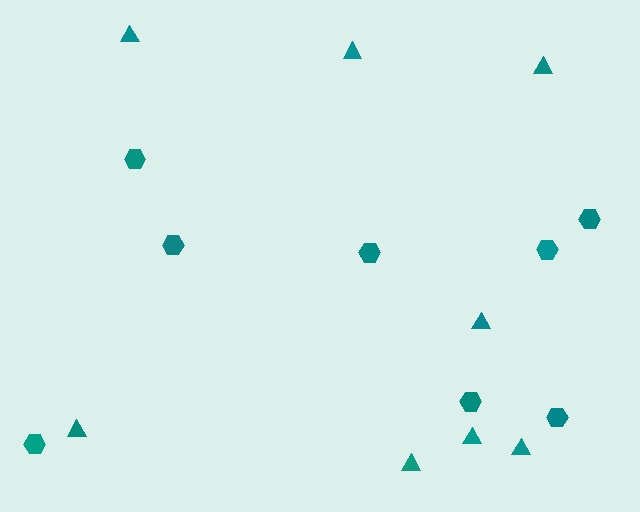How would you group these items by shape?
There are 2 groups: one group of triangles (8) and one group of hexagons (8).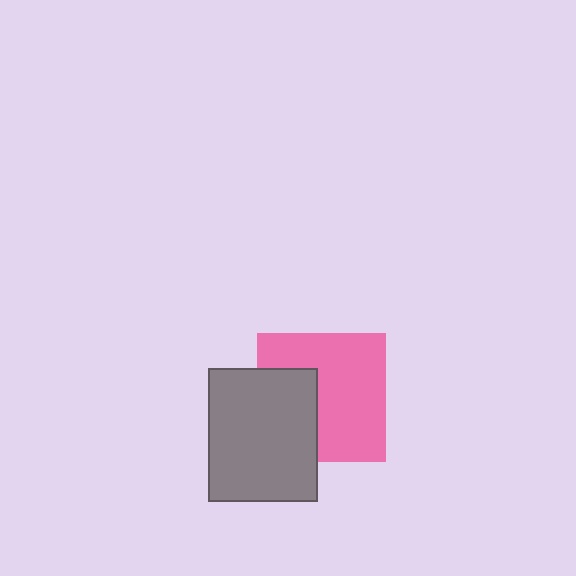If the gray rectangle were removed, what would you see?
You would see the complete pink square.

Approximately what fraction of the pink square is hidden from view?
Roughly 34% of the pink square is hidden behind the gray rectangle.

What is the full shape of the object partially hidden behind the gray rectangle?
The partially hidden object is a pink square.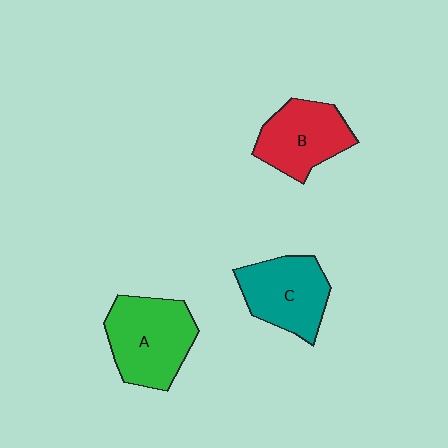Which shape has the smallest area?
Shape B (red).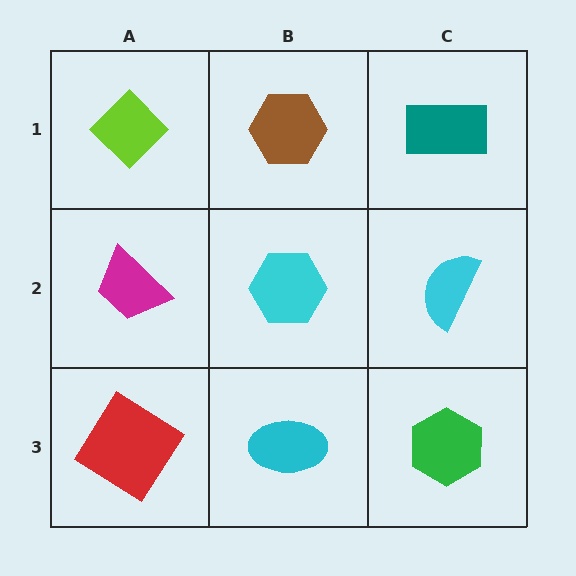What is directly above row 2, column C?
A teal rectangle.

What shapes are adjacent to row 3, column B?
A cyan hexagon (row 2, column B), a red diamond (row 3, column A), a green hexagon (row 3, column C).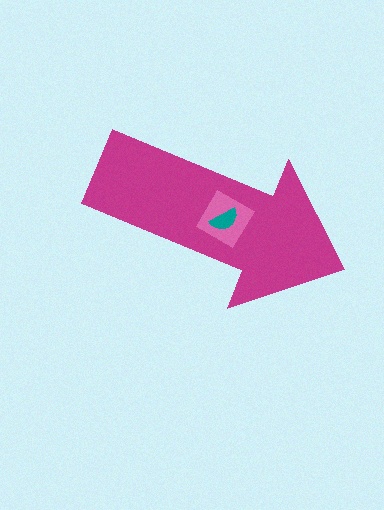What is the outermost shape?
The magenta arrow.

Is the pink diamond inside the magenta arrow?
Yes.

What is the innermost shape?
The teal semicircle.